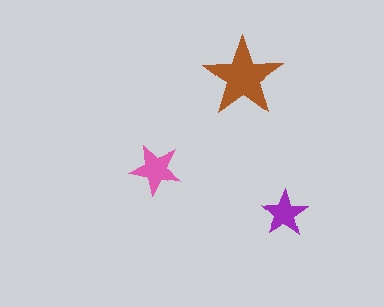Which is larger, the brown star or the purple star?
The brown one.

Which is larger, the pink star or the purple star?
The pink one.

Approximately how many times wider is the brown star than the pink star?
About 1.5 times wider.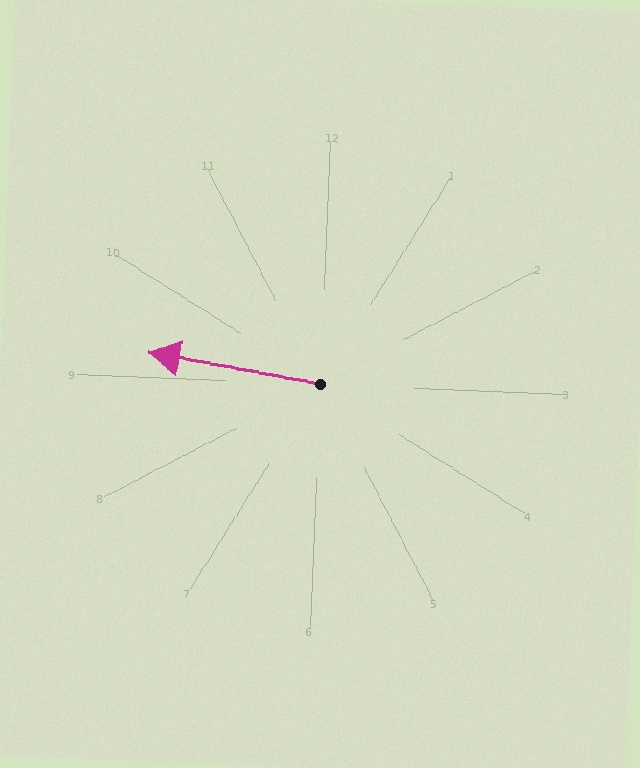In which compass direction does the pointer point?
West.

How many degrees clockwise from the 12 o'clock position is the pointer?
Approximately 278 degrees.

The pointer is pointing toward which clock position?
Roughly 9 o'clock.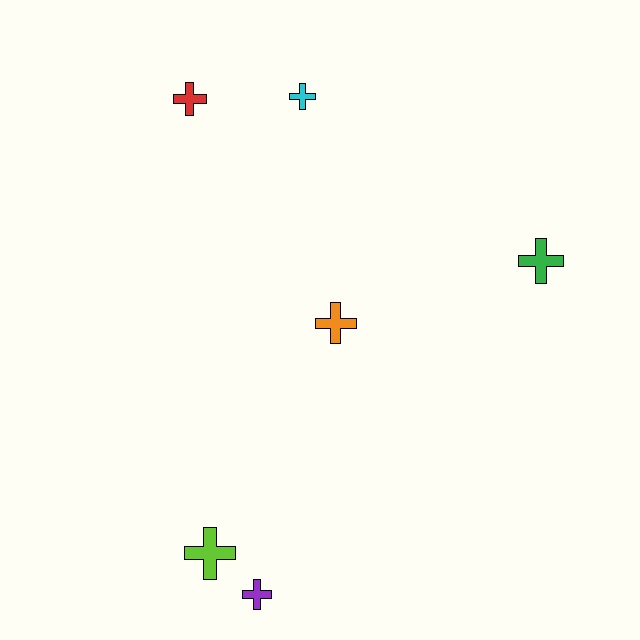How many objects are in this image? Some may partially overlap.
There are 6 objects.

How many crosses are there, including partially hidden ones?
There are 6 crosses.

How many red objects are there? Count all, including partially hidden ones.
There is 1 red object.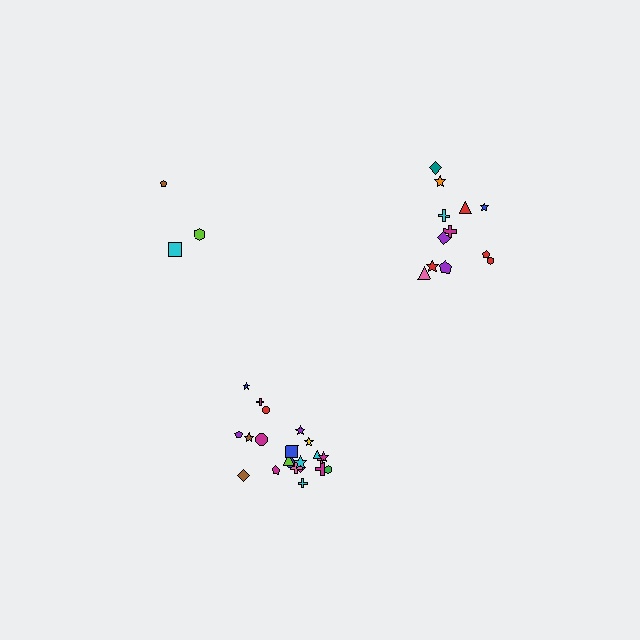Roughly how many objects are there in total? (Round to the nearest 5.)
Roughly 35 objects in total.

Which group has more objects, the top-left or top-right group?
The top-right group.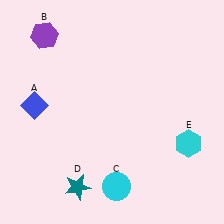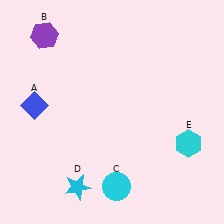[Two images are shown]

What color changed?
The star (D) changed from teal in Image 1 to cyan in Image 2.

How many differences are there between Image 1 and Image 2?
There is 1 difference between the two images.